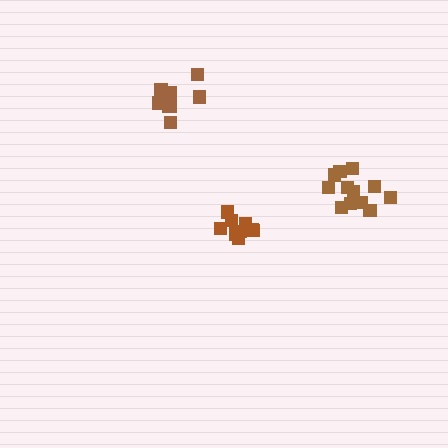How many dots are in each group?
Group 1: 10 dots, Group 2: 12 dots, Group 3: 10 dots (32 total).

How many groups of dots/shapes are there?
There are 3 groups.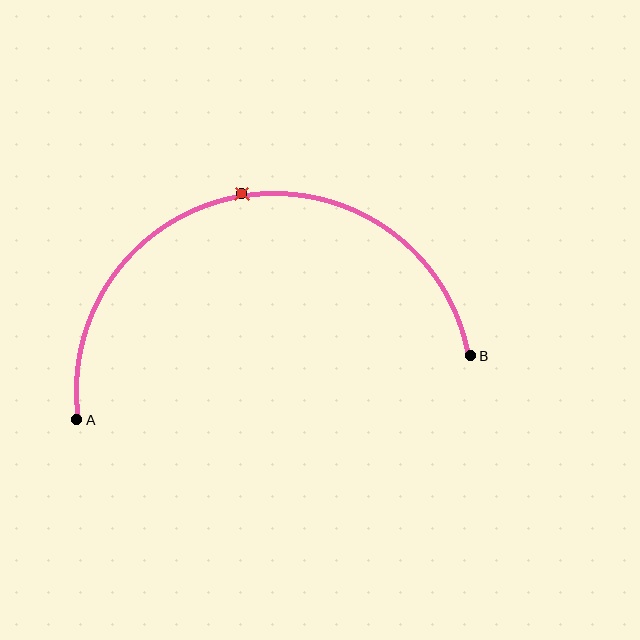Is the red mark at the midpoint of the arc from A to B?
Yes. The red mark lies on the arc at equal arc-length from both A and B — it is the arc midpoint.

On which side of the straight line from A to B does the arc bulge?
The arc bulges above the straight line connecting A and B.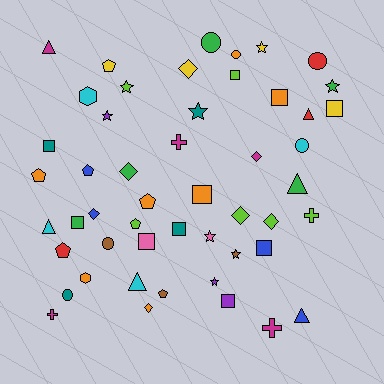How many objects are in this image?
There are 50 objects.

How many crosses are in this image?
There are 4 crosses.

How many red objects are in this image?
There are 3 red objects.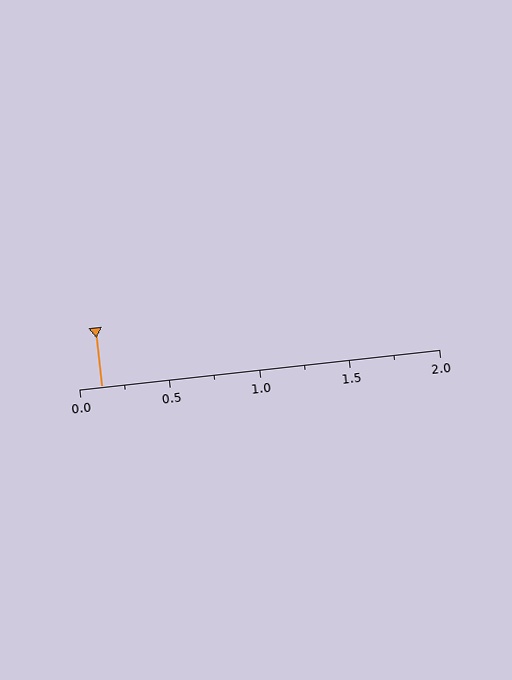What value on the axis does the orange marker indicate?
The marker indicates approximately 0.12.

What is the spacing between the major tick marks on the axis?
The major ticks are spaced 0.5 apart.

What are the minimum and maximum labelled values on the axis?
The axis runs from 0.0 to 2.0.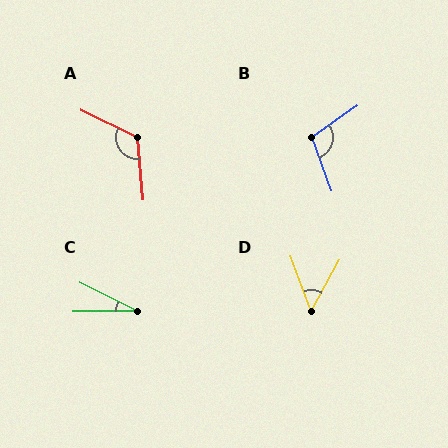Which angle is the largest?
A, at approximately 121 degrees.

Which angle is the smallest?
C, at approximately 27 degrees.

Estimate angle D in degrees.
Approximately 49 degrees.